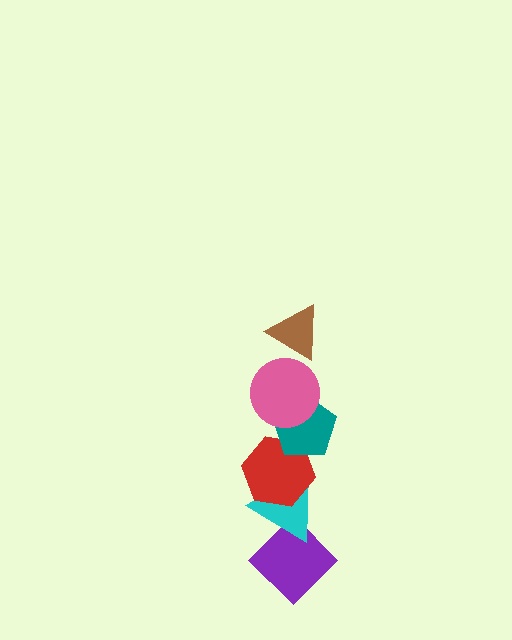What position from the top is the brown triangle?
The brown triangle is 1st from the top.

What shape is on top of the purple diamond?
The cyan triangle is on top of the purple diamond.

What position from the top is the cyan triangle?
The cyan triangle is 5th from the top.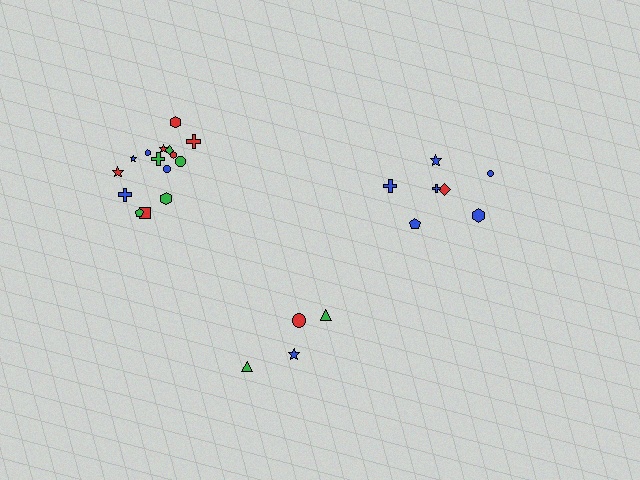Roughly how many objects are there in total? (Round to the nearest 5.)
Roughly 25 objects in total.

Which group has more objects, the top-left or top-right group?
The top-left group.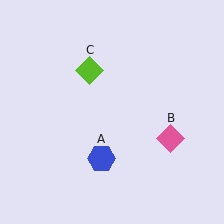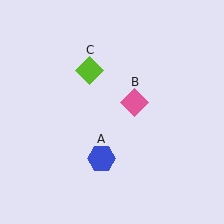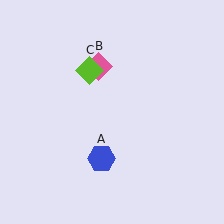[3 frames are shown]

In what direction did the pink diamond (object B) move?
The pink diamond (object B) moved up and to the left.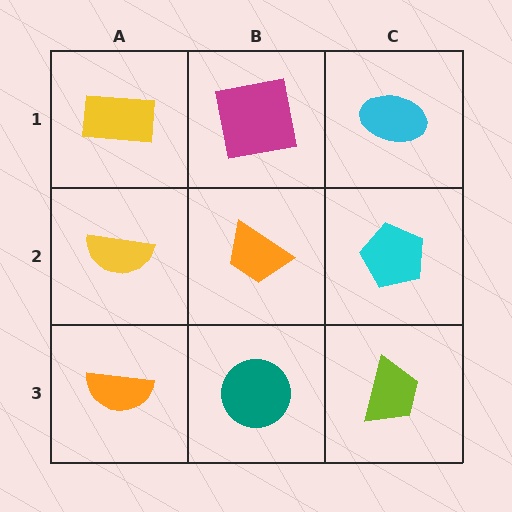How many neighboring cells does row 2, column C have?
3.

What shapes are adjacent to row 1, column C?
A cyan pentagon (row 2, column C), a magenta square (row 1, column B).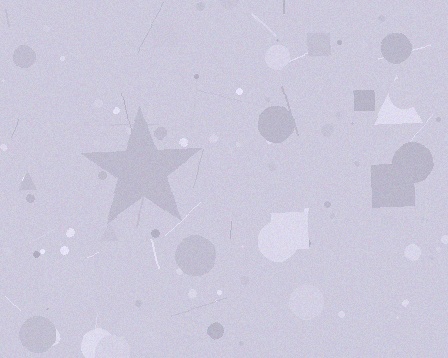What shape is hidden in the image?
A star is hidden in the image.